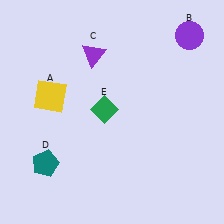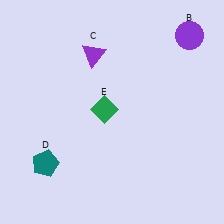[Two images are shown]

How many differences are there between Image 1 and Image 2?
There is 1 difference between the two images.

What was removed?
The yellow square (A) was removed in Image 2.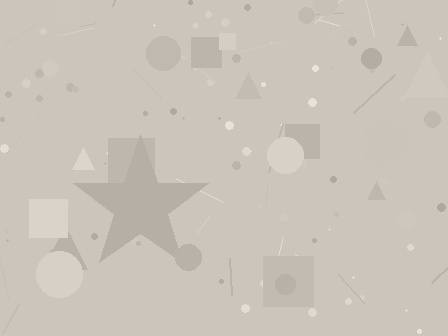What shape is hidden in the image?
A star is hidden in the image.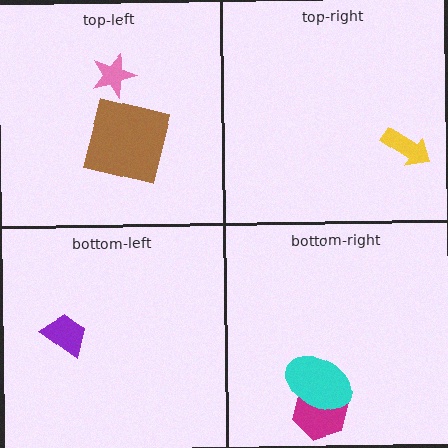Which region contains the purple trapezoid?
The bottom-left region.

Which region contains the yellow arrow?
The top-right region.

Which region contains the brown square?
The top-left region.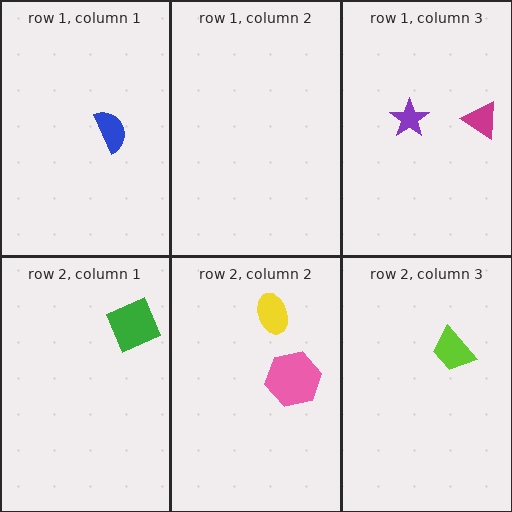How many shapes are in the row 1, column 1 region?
1.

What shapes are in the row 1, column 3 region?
The magenta triangle, the purple star.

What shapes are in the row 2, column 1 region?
The green square.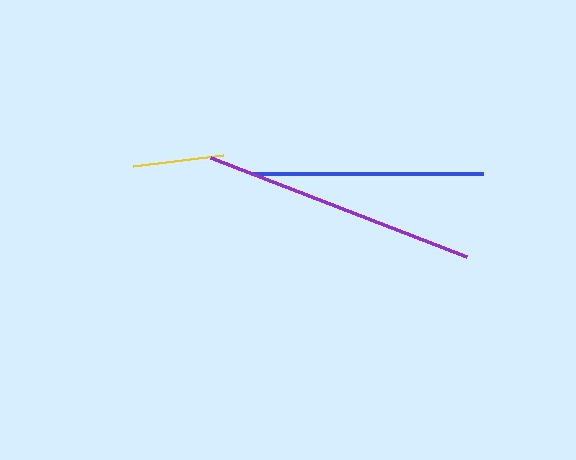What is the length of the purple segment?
The purple segment is approximately 274 pixels long.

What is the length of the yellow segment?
The yellow segment is approximately 90 pixels long.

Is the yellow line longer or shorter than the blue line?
The blue line is longer than the yellow line.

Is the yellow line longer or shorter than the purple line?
The purple line is longer than the yellow line.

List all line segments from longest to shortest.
From longest to shortest: purple, blue, yellow.